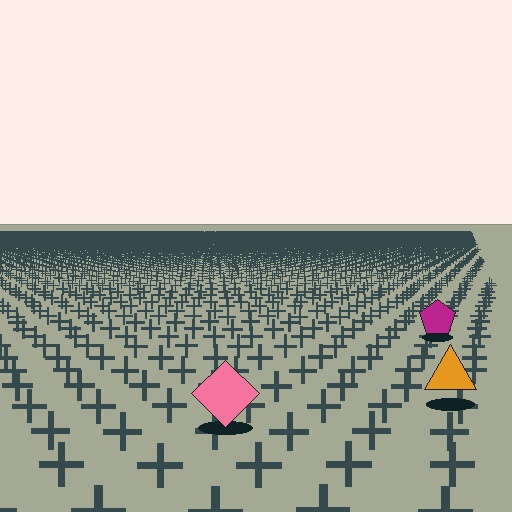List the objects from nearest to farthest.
From nearest to farthest: the pink diamond, the orange triangle, the magenta pentagon.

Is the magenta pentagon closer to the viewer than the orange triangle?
No. The orange triangle is closer — you can tell from the texture gradient: the ground texture is coarser near it.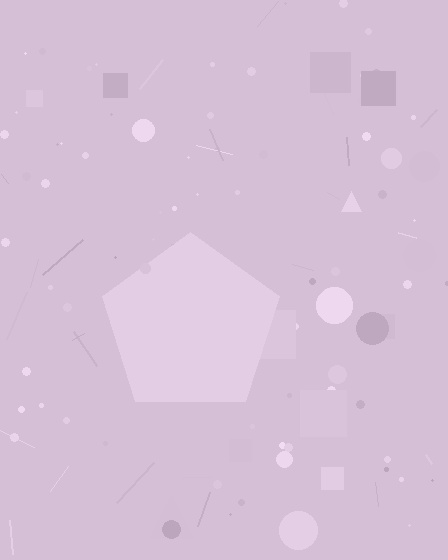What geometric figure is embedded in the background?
A pentagon is embedded in the background.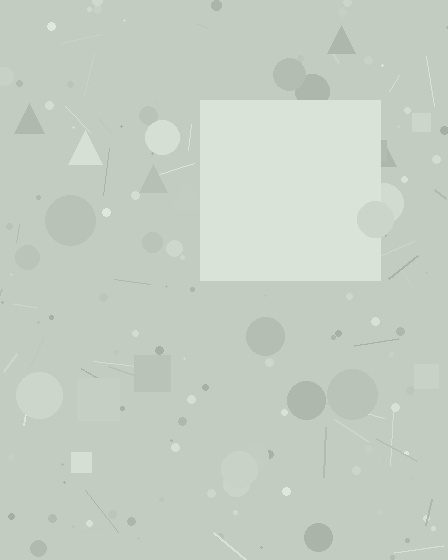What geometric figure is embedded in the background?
A square is embedded in the background.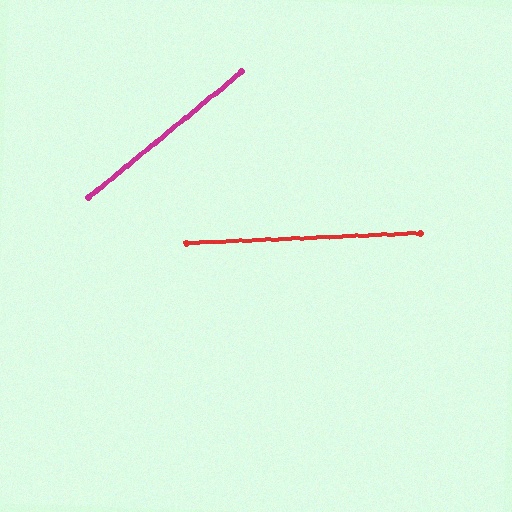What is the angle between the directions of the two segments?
Approximately 37 degrees.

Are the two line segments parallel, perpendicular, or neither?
Neither parallel nor perpendicular — they differ by about 37°.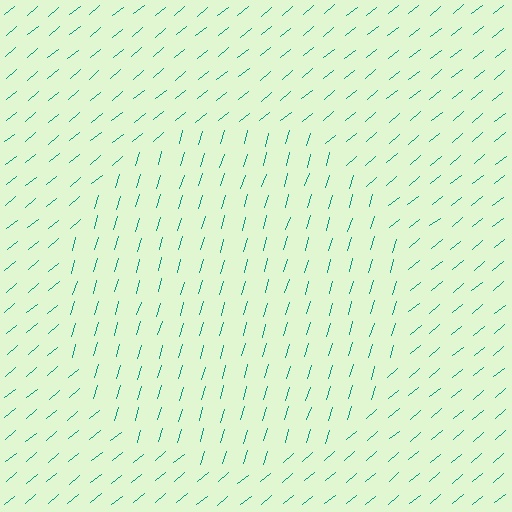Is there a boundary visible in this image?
Yes, there is a texture boundary formed by a change in line orientation.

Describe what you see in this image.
The image is filled with small teal line segments. A circle region in the image has lines oriented differently from the surrounding lines, creating a visible texture boundary.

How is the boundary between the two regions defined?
The boundary is defined purely by a change in line orientation (approximately 35 degrees difference). All lines are the same color and thickness.